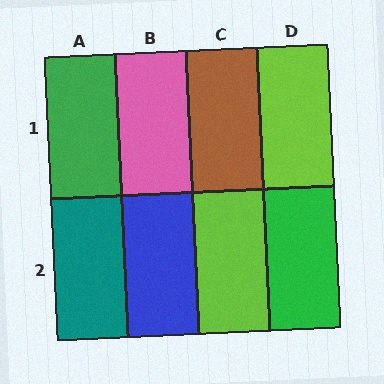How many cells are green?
2 cells are green.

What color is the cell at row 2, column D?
Green.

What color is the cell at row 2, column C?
Lime.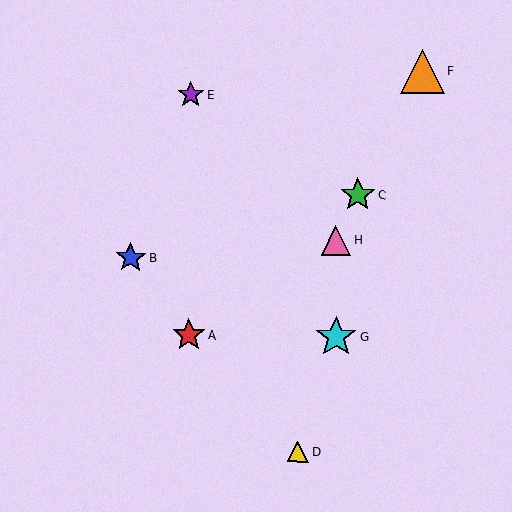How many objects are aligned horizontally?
2 objects (A, G) are aligned horizontally.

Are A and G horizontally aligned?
Yes, both are at y≈335.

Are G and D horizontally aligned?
No, G is at y≈337 and D is at y≈452.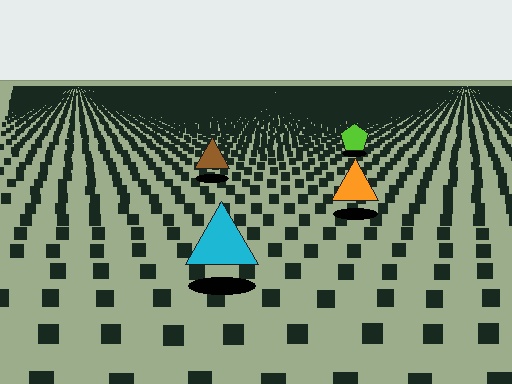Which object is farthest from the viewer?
The lime pentagon is farthest from the viewer. It appears smaller and the ground texture around it is denser.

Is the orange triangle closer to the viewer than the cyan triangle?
No. The cyan triangle is closer — you can tell from the texture gradient: the ground texture is coarser near it.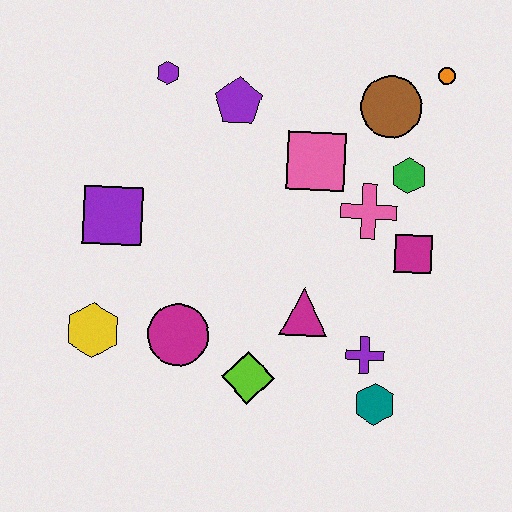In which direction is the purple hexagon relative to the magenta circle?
The purple hexagon is above the magenta circle.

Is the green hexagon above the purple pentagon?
No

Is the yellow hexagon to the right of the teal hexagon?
No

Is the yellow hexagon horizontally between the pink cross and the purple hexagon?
No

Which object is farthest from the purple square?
The orange circle is farthest from the purple square.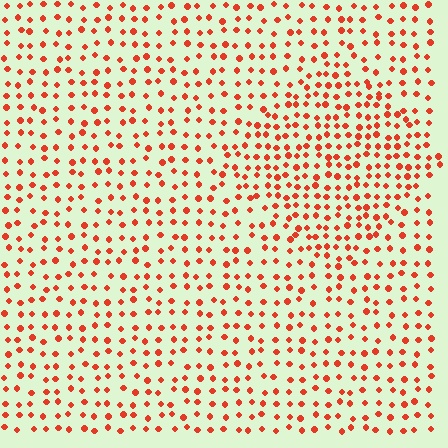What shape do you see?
I see a diamond.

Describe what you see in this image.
The image contains small red elements arranged at two different densities. A diamond-shaped region is visible where the elements are more densely packed than the surrounding area.